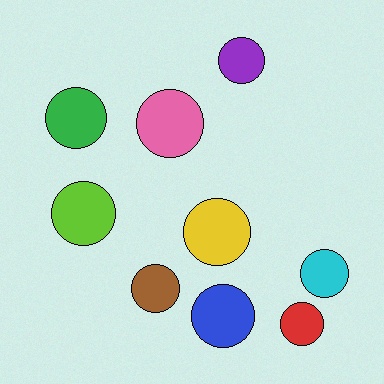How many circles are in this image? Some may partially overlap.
There are 9 circles.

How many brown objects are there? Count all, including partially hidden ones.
There is 1 brown object.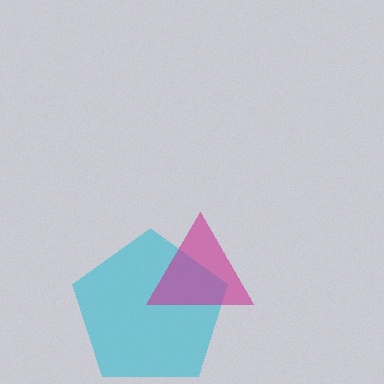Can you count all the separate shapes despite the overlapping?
Yes, there are 2 separate shapes.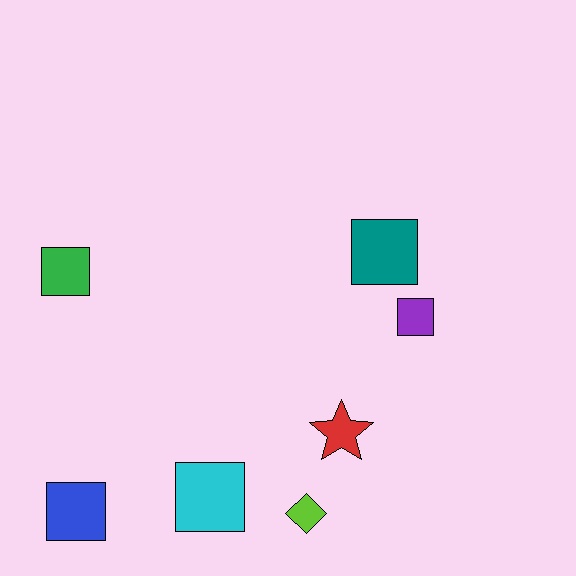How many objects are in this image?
There are 7 objects.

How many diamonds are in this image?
There is 1 diamond.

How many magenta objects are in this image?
There are no magenta objects.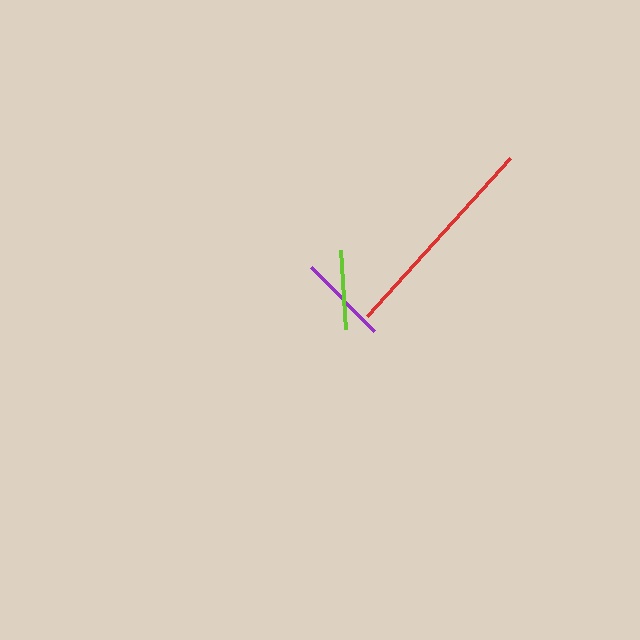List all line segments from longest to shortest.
From longest to shortest: red, purple, lime.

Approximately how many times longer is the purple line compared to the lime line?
The purple line is approximately 1.1 times the length of the lime line.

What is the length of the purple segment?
The purple segment is approximately 90 pixels long.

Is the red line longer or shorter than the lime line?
The red line is longer than the lime line.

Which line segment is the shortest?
The lime line is the shortest at approximately 80 pixels.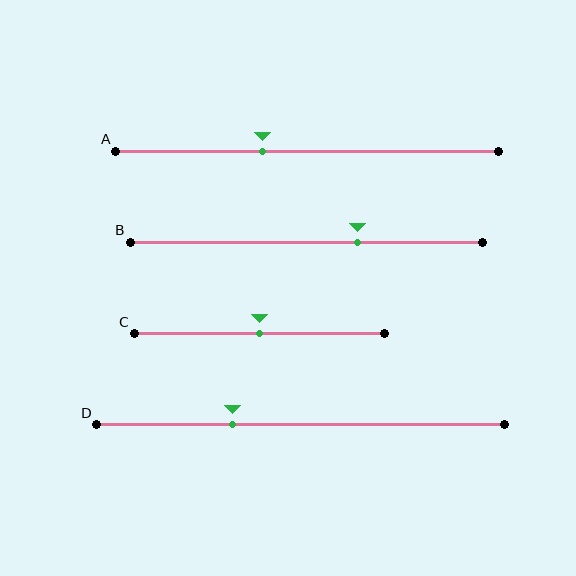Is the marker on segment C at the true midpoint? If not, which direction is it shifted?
Yes, the marker on segment C is at the true midpoint.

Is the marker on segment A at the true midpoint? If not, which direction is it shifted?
No, the marker on segment A is shifted to the left by about 12% of the segment length.